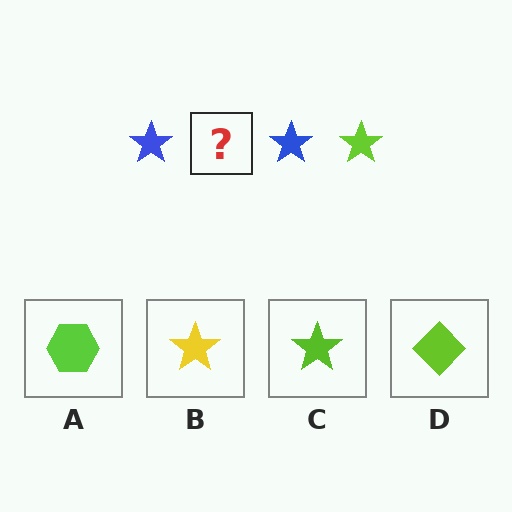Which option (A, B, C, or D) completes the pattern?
C.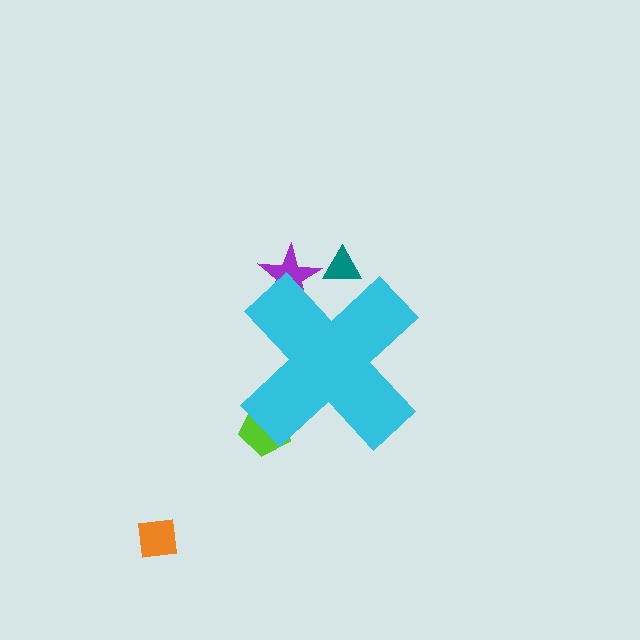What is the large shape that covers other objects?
A cyan cross.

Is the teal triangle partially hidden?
Yes, the teal triangle is partially hidden behind the cyan cross.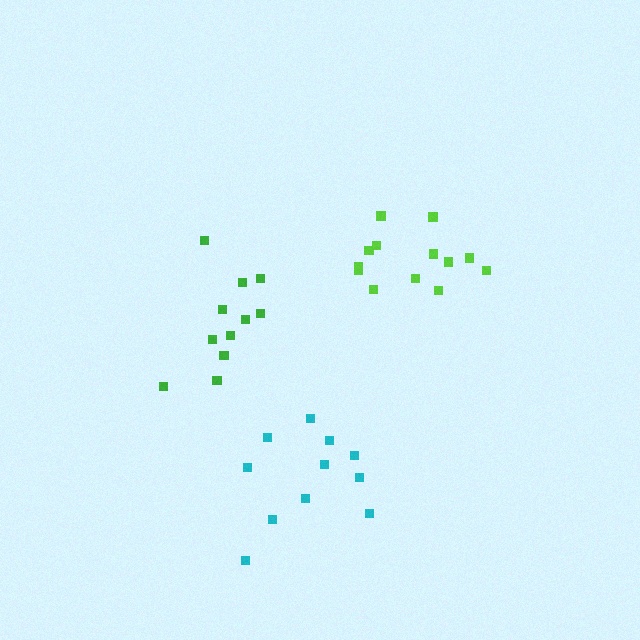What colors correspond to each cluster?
The clusters are colored: green, cyan, lime.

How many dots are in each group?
Group 1: 11 dots, Group 2: 11 dots, Group 3: 13 dots (35 total).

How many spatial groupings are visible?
There are 3 spatial groupings.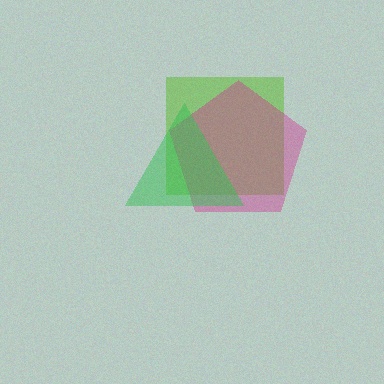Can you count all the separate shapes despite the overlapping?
Yes, there are 3 separate shapes.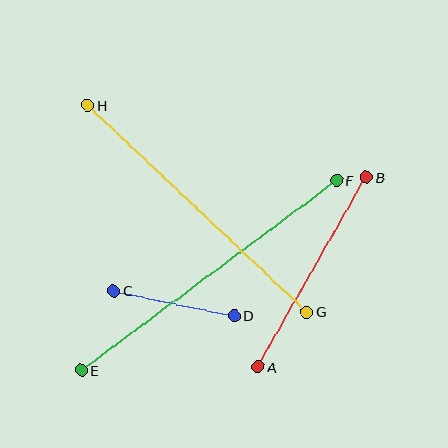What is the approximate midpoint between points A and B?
The midpoint is at approximately (312, 272) pixels.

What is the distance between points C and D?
The distance is approximately 123 pixels.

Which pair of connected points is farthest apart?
Points E and F are farthest apart.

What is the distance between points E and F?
The distance is approximately 318 pixels.